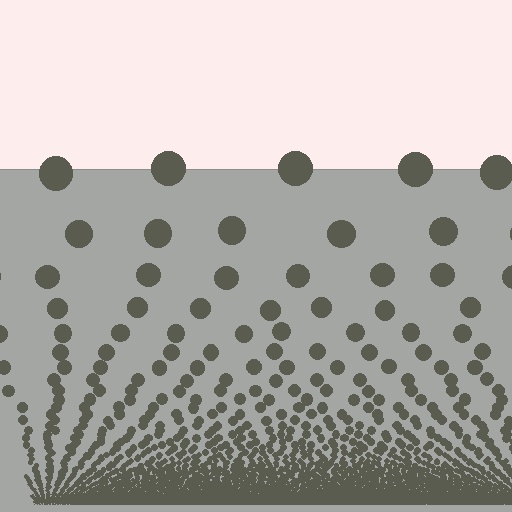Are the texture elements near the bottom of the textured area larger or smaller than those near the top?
Smaller. The gradient is inverted — elements near the bottom are smaller and denser.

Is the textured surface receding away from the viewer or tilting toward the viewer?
The surface appears to tilt toward the viewer. Texture elements get larger and sparser toward the top.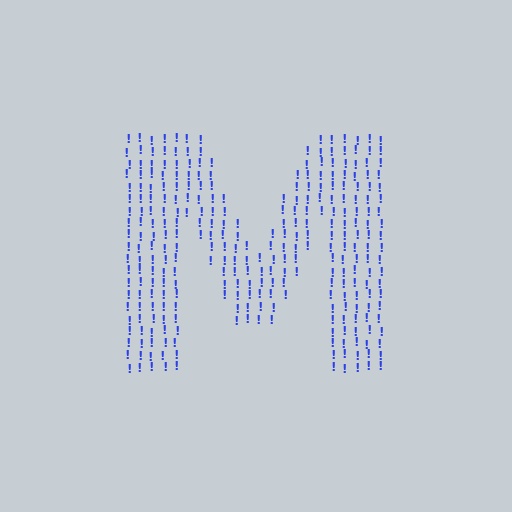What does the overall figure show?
The overall figure shows the letter M.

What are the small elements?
The small elements are exclamation marks.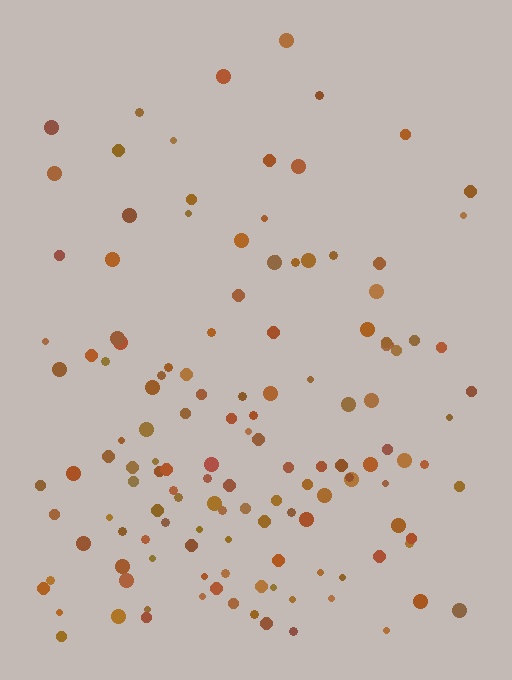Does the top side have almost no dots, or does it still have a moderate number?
Still a moderate number, just noticeably fewer than the bottom.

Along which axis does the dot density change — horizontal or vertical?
Vertical.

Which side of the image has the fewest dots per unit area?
The top.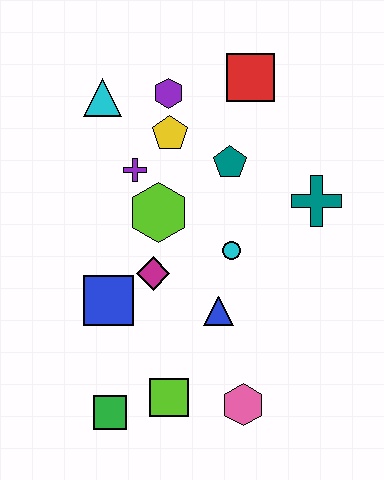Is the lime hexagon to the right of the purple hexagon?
No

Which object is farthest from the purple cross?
The pink hexagon is farthest from the purple cross.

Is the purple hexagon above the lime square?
Yes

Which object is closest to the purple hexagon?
The yellow pentagon is closest to the purple hexagon.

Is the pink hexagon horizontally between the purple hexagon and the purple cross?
No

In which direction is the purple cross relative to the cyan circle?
The purple cross is to the left of the cyan circle.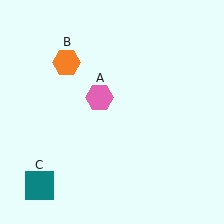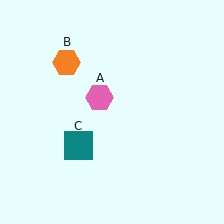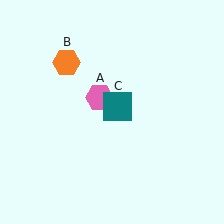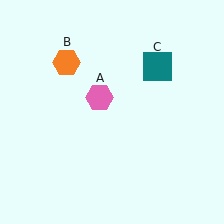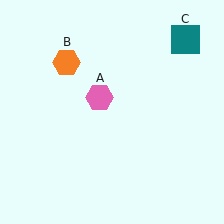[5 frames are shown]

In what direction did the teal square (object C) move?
The teal square (object C) moved up and to the right.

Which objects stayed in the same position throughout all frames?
Pink hexagon (object A) and orange hexagon (object B) remained stationary.